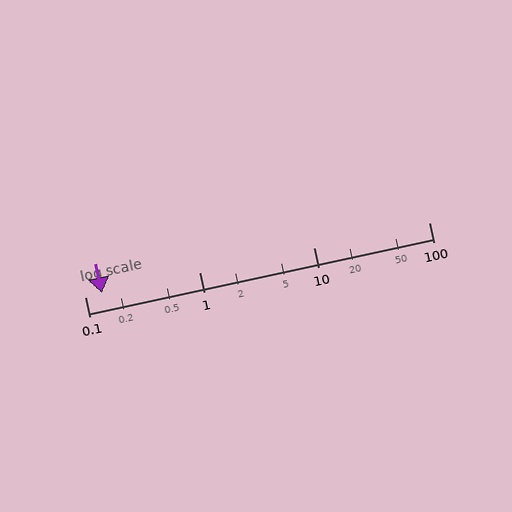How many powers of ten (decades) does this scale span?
The scale spans 3 decades, from 0.1 to 100.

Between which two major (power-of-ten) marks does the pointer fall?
The pointer is between 0.1 and 1.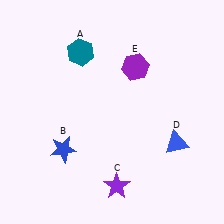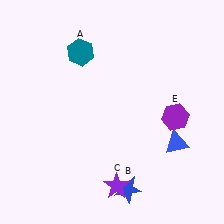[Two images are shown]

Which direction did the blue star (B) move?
The blue star (B) moved right.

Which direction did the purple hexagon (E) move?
The purple hexagon (E) moved down.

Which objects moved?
The objects that moved are: the blue star (B), the purple hexagon (E).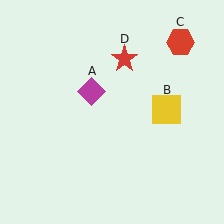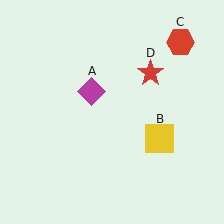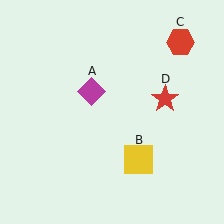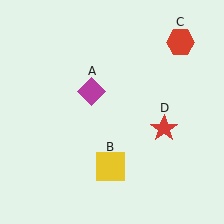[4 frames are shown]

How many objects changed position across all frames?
2 objects changed position: yellow square (object B), red star (object D).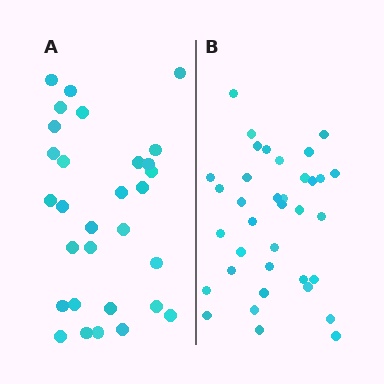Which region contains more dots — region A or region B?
Region B (the right region) has more dots.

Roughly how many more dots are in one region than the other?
Region B has about 6 more dots than region A.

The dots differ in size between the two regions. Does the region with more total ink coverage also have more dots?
No. Region A has more total ink coverage because its dots are larger, but region B actually contains more individual dots. Total area can be misleading — the number of items is what matters here.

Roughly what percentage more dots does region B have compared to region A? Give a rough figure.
About 20% more.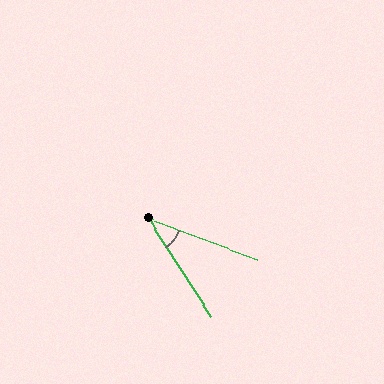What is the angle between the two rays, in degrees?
Approximately 37 degrees.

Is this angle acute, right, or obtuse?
It is acute.